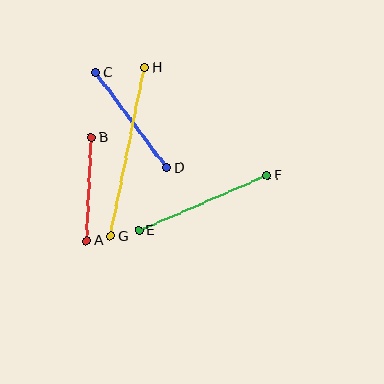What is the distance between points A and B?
The distance is approximately 104 pixels.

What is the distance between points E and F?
The distance is approximately 140 pixels.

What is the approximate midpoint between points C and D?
The midpoint is at approximately (131, 120) pixels.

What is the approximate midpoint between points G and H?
The midpoint is at approximately (127, 152) pixels.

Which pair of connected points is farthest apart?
Points G and H are farthest apart.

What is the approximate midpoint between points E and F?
The midpoint is at approximately (203, 203) pixels.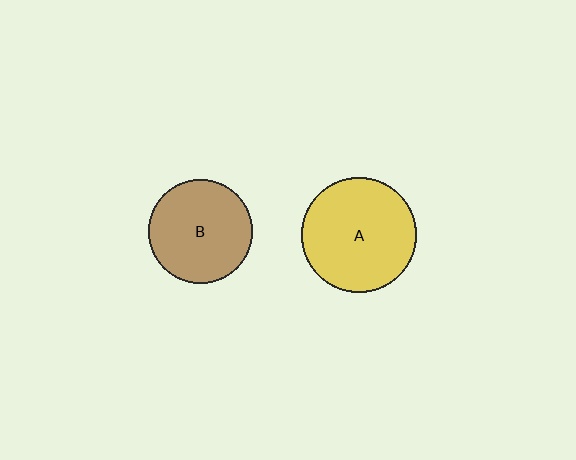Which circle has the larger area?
Circle A (yellow).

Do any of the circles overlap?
No, none of the circles overlap.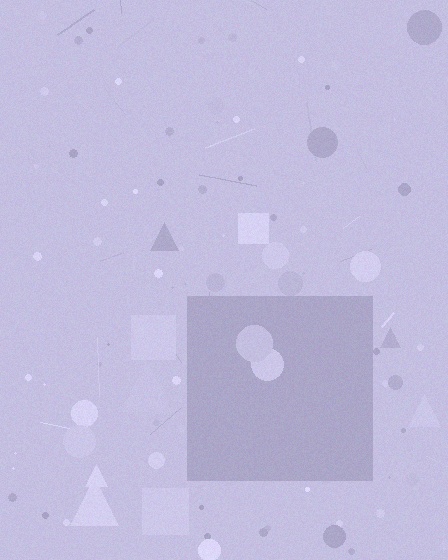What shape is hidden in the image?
A square is hidden in the image.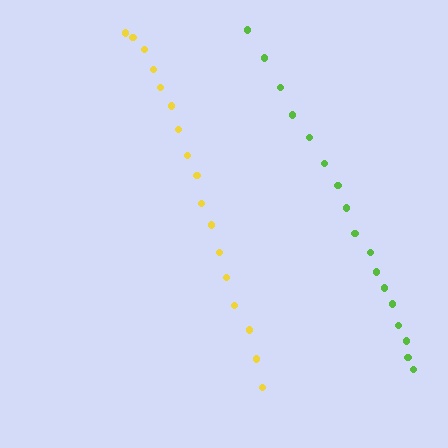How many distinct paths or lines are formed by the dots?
There are 2 distinct paths.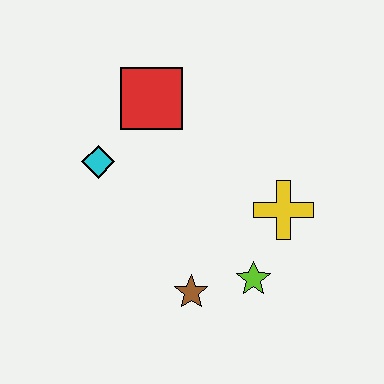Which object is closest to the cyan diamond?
The red square is closest to the cyan diamond.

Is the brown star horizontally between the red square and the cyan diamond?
No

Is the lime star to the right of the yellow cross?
No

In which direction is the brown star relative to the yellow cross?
The brown star is to the left of the yellow cross.